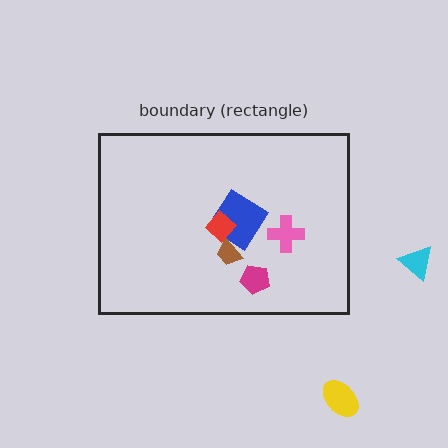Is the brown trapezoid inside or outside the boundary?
Inside.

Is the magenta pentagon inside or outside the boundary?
Inside.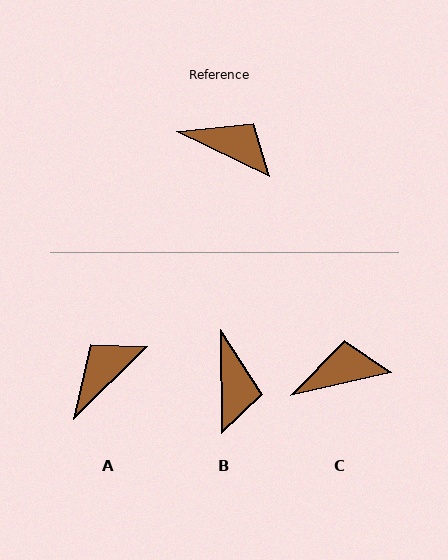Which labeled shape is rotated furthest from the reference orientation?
A, about 71 degrees away.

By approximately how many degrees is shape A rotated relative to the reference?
Approximately 71 degrees counter-clockwise.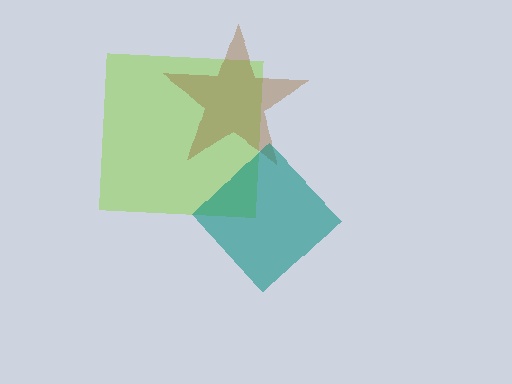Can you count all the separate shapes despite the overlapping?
Yes, there are 3 separate shapes.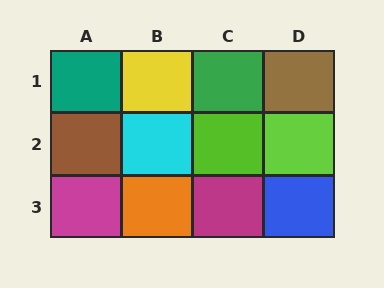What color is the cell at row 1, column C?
Green.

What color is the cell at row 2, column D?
Lime.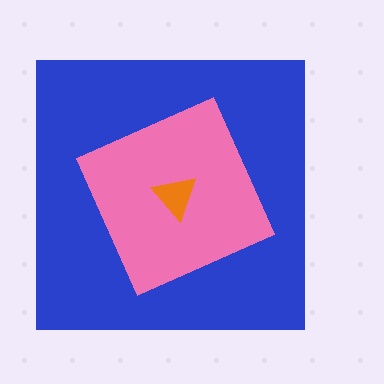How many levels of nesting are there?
3.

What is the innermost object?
The orange triangle.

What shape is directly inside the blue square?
The pink diamond.